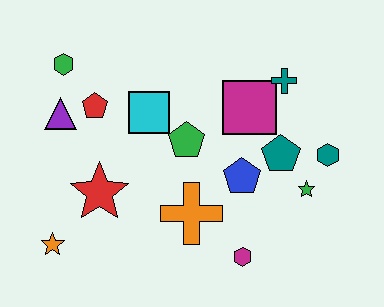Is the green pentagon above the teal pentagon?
Yes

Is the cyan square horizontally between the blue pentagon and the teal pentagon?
No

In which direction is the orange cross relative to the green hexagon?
The orange cross is below the green hexagon.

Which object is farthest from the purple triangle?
The teal hexagon is farthest from the purple triangle.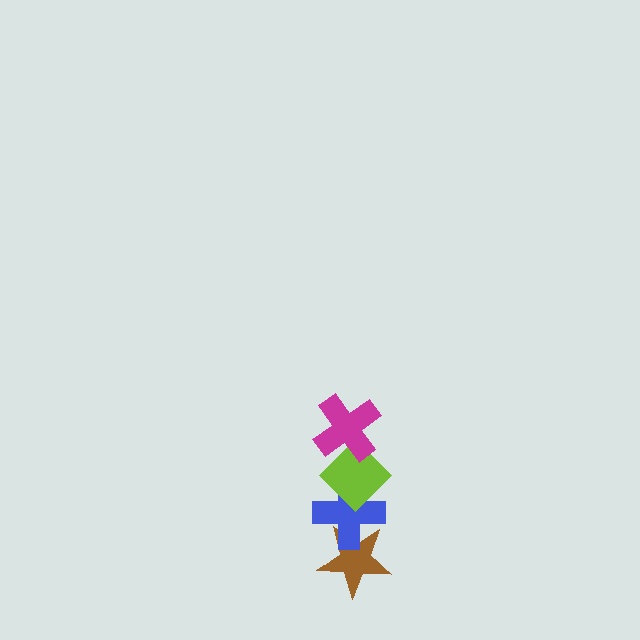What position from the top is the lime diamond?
The lime diamond is 2nd from the top.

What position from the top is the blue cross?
The blue cross is 3rd from the top.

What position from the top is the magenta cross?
The magenta cross is 1st from the top.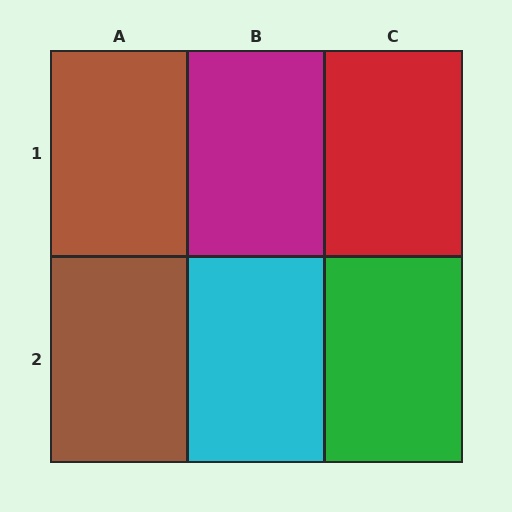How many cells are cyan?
1 cell is cyan.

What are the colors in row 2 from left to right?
Brown, cyan, green.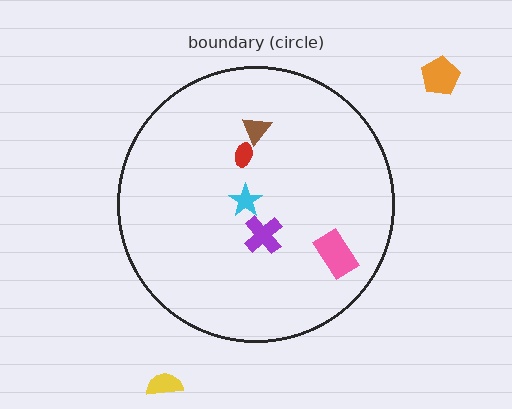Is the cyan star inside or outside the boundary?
Inside.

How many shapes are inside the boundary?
5 inside, 2 outside.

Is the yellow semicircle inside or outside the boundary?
Outside.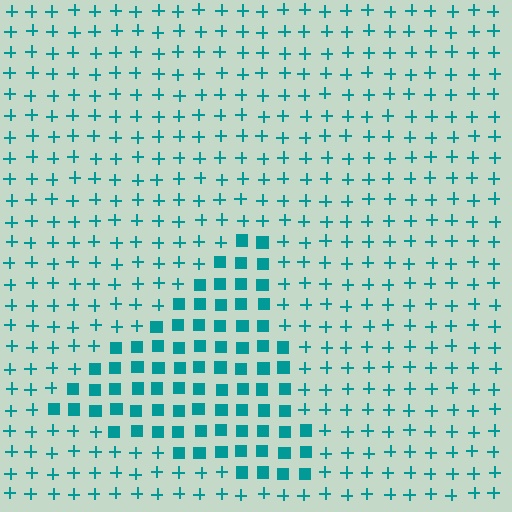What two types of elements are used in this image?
The image uses squares inside the triangle region and plus signs outside it.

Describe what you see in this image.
The image is filled with small teal elements arranged in a uniform grid. A triangle-shaped region contains squares, while the surrounding area contains plus signs. The boundary is defined purely by the change in element shape.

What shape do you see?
I see a triangle.